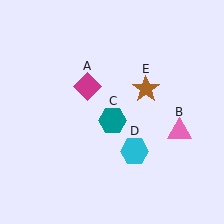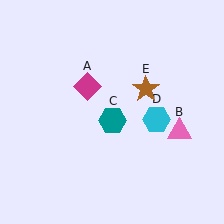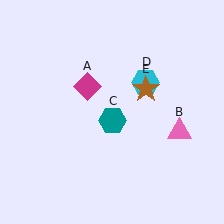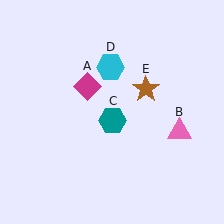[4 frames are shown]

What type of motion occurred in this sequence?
The cyan hexagon (object D) rotated counterclockwise around the center of the scene.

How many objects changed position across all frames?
1 object changed position: cyan hexagon (object D).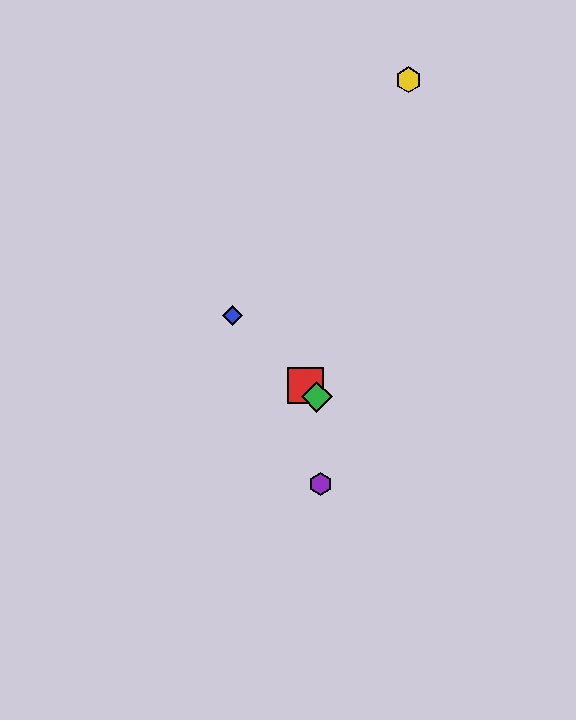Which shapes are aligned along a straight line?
The red square, the blue diamond, the green diamond are aligned along a straight line.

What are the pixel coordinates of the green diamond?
The green diamond is at (317, 397).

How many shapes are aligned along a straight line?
3 shapes (the red square, the blue diamond, the green diamond) are aligned along a straight line.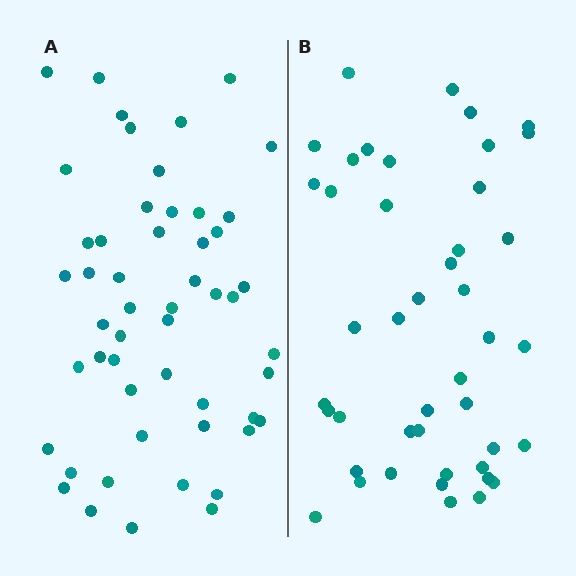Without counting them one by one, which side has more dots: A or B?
Region A (the left region) has more dots.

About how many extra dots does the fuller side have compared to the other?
Region A has roughly 8 or so more dots than region B.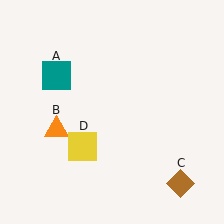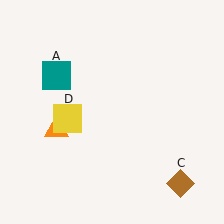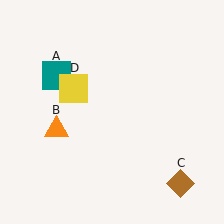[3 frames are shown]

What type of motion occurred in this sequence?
The yellow square (object D) rotated clockwise around the center of the scene.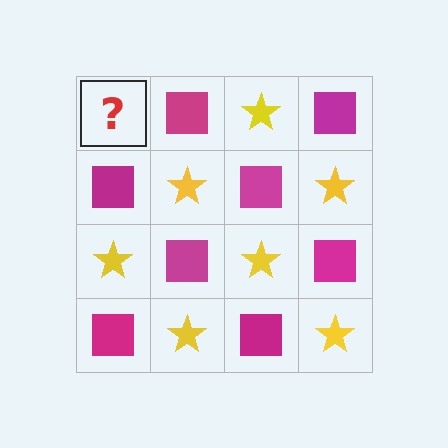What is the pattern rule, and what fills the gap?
The rule is that it alternates yellow star and magenta square in a checkerboard pattern. The gap should be filled with a yellow star.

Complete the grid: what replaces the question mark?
The question mark should be replaced with a yellow star.